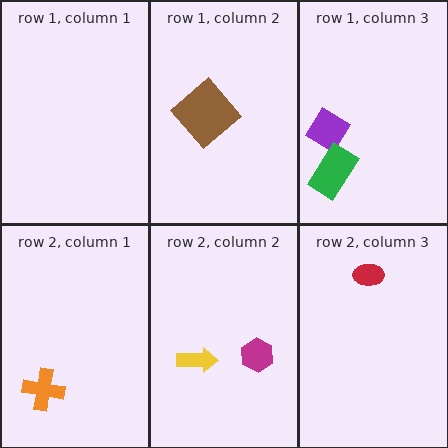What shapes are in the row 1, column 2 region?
The brown diamond.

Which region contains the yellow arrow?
The row 2, column 2 region.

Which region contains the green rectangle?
The row 1, column 3 region.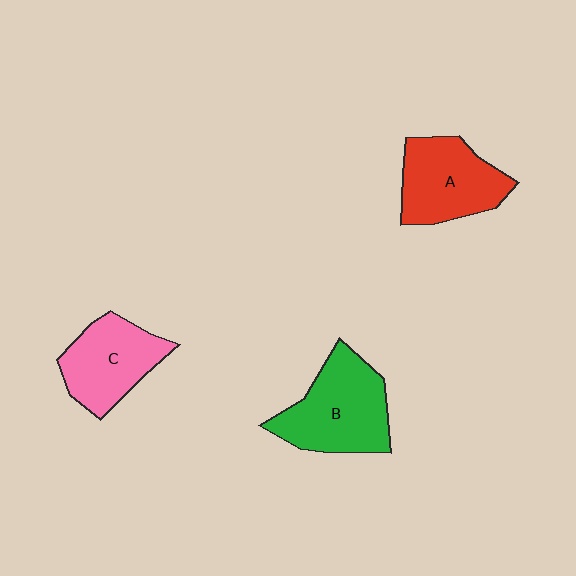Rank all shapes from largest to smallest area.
From largest to smallest: B (green), A (red), C (pink).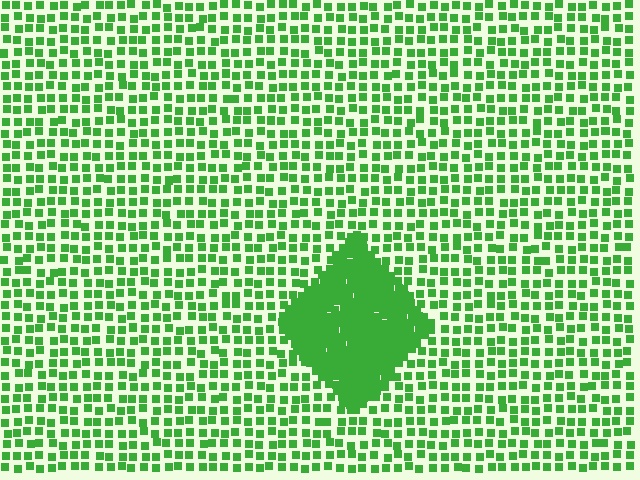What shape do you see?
I see a diamond.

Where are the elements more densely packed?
The elements are more densely packed inside the diamond boundary.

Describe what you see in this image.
The image contains small green elements arranged at two different densities. A diamond-shaped region is visible where the elements are more densely packed than the surrounding area.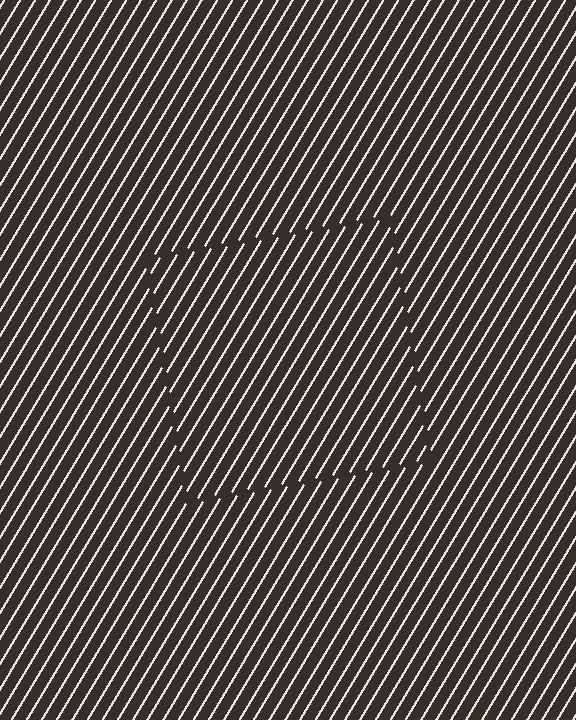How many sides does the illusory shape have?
4 sides — the line-ends trace a square.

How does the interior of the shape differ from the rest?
The interior of the shape contains the same grating, shifted by half a period — the contour is defined by the phase discontinuity where line-ends from the inner and outer gratings abut.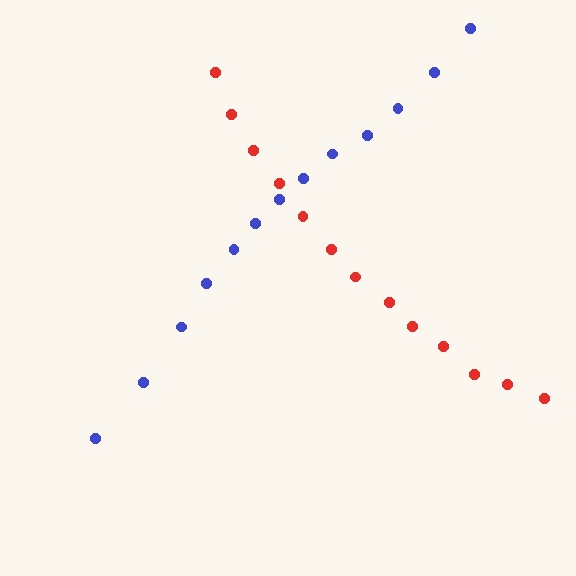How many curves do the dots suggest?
There are 2 distinct paths.